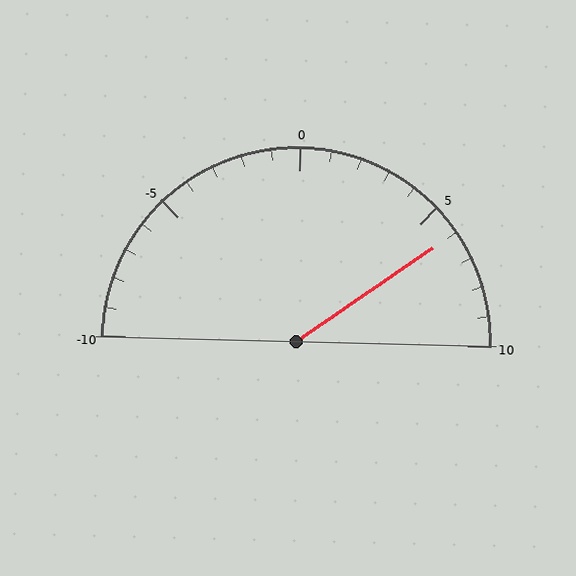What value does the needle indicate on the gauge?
The needle indicates approximately 6.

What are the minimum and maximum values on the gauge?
The gauge ranges from -10 to 10.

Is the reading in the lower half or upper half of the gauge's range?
The reading is in the upper half of the range (-10 to 10).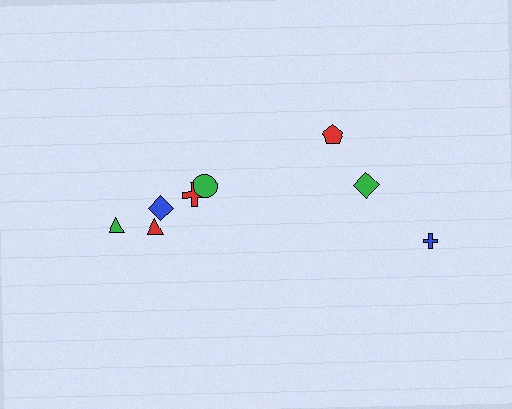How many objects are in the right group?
There are 3 objects.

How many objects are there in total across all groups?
There are 8 objects.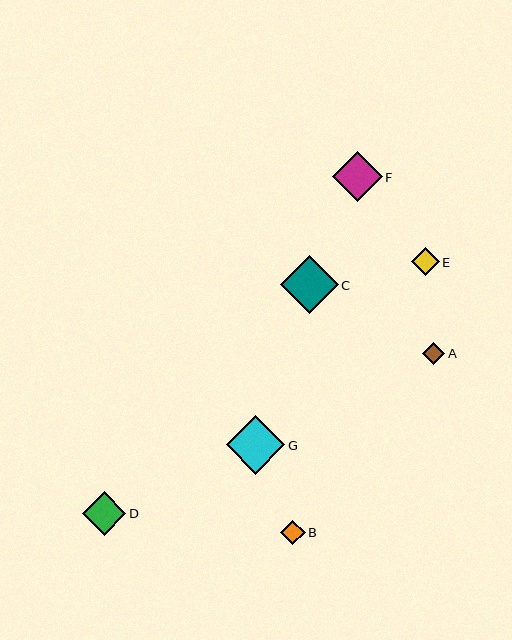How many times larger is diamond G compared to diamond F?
Diamond G is approximately 1.2 times the size of diamond F.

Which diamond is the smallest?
Diamond A is the smallest with a size of approximately 22 pixels.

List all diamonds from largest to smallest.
From largest to smallest: G, C, F, D, E, B, A.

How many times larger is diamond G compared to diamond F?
Diamond G is approximately 1.2 times the size of diamond F.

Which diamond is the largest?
Diamond G is the largest with a size of approximately 59 pixels.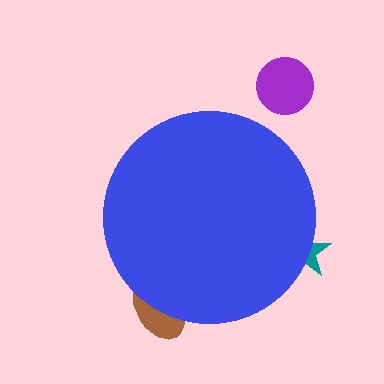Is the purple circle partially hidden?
No, the purple circle is fully visible.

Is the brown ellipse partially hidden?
Yes, the brown ellipse is partially hidden behind the blue circle.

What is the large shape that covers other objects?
A blue circle.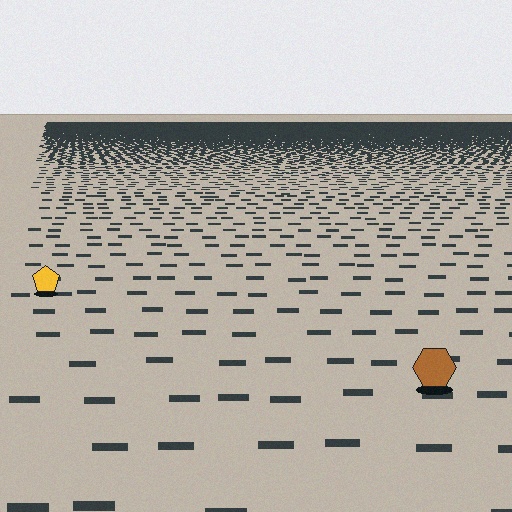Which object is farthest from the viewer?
The yellow pentagon is farthest from the viewer. It appears smaller and the ground texture around it is denser.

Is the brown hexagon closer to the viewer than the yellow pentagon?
Yes. The brown hexagon is closer — you can tell from the texture gradient: the ground texture is coarser near it.